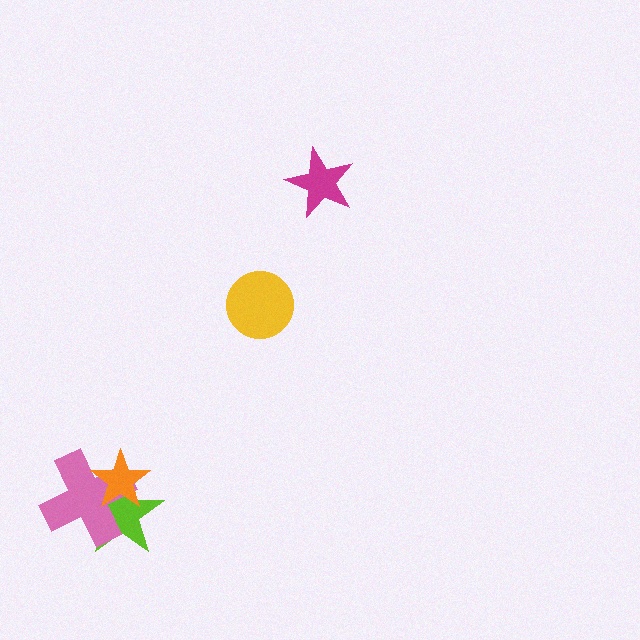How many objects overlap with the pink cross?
2 objects overlap with the pink cross.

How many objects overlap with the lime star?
2 objects overlap with the lime star.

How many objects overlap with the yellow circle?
0 objects overlap with the yellow circle.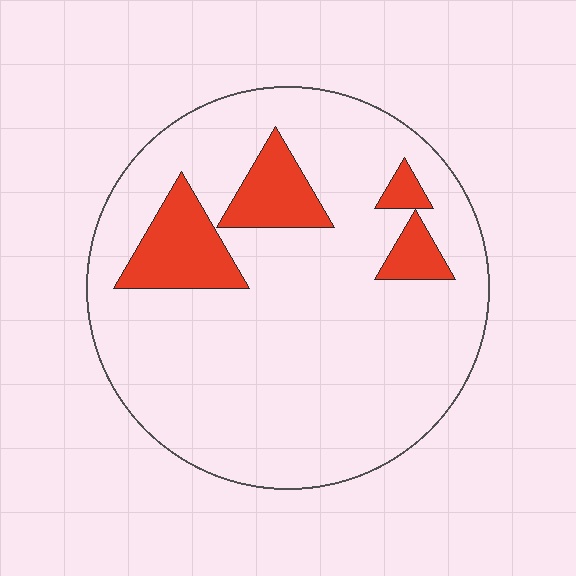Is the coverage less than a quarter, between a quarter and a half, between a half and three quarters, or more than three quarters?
Less than a quarter.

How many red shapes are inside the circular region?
4.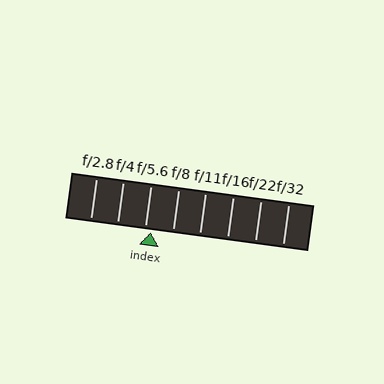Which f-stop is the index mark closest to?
The index mark is closest to f/5.6.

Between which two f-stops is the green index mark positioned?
The index mark is between f/5.6 and f/8.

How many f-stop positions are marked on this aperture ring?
There are 8 f-stop positions marked.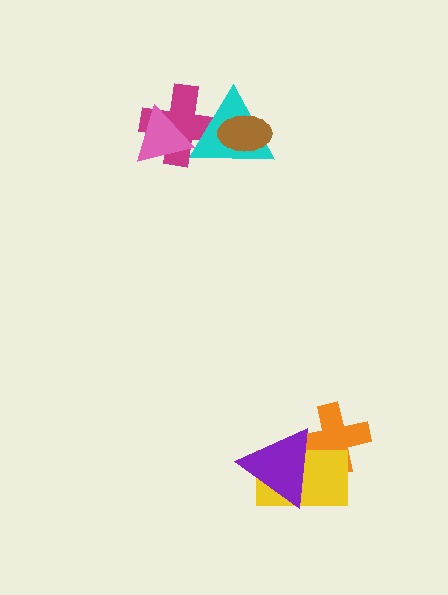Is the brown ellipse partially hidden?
No, no other shape covers it.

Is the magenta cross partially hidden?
Yes, it is partially covered by another shape.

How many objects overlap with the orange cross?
2 objects overlap with the orange cross.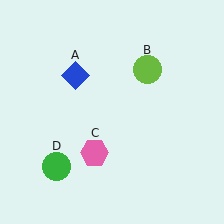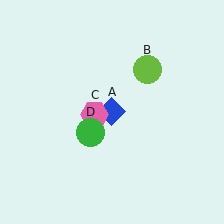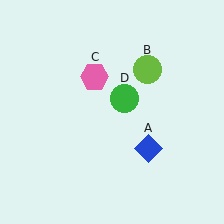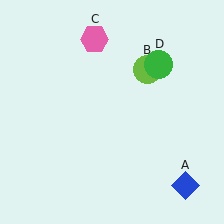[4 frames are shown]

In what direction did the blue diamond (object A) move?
The blue diamond (object A) moved down and to the right.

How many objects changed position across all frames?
3 objects changed position: blue diamond (object A), pink hexagon (object C), green circle (object D).